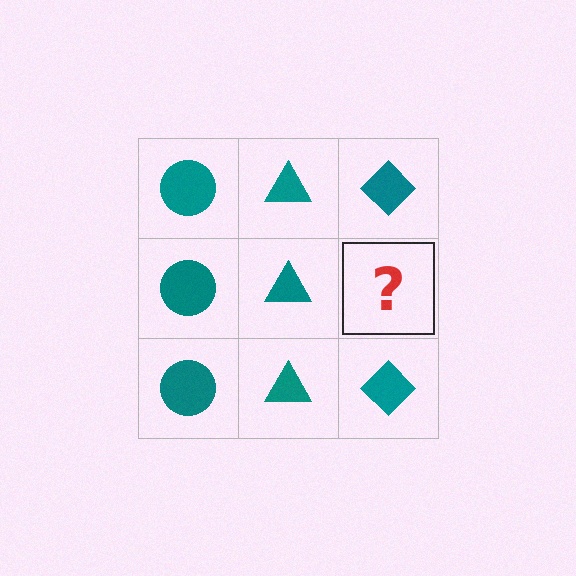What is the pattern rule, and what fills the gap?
The rule is that each column has a consistent shape. The gap should be filled with a teal diamond.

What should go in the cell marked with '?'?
The missing cell should contain a teal diamond.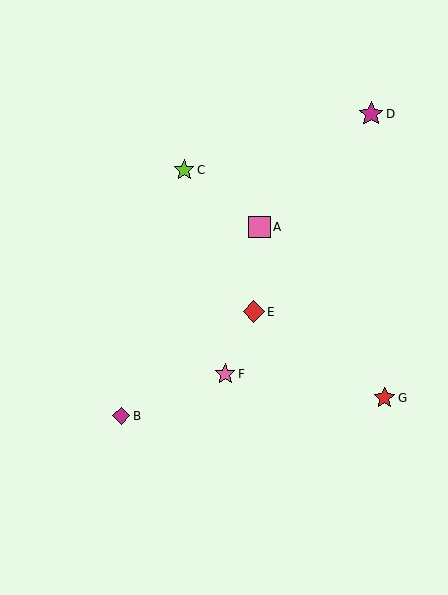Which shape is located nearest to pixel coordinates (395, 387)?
The red star (labeled G) at (384, 398) is nearest to that location.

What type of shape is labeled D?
Shape D is a magenta star.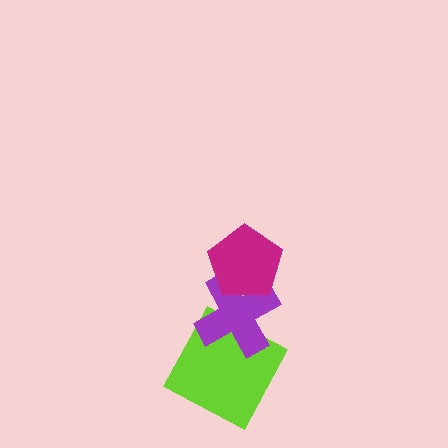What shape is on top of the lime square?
The purple cross is on top of the lime square.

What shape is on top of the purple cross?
The magenta pentagon is on top of the purple cross.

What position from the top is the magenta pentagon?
The magenta pentagon is 1st from the top.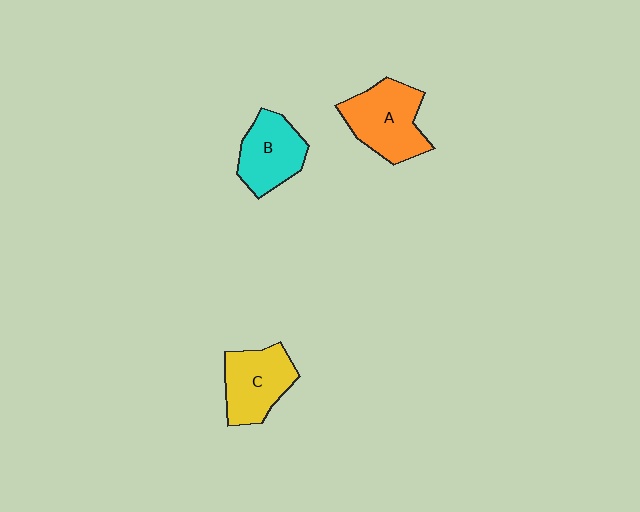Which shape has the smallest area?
Shape B (cyan).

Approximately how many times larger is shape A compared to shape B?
Approximately 1.2 times.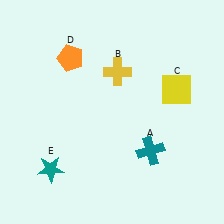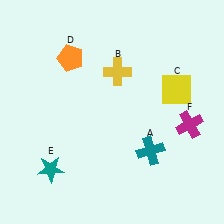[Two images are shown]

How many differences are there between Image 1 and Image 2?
There is 1 difference between the two images.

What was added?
A magenta cross (F) was added in Image 2.